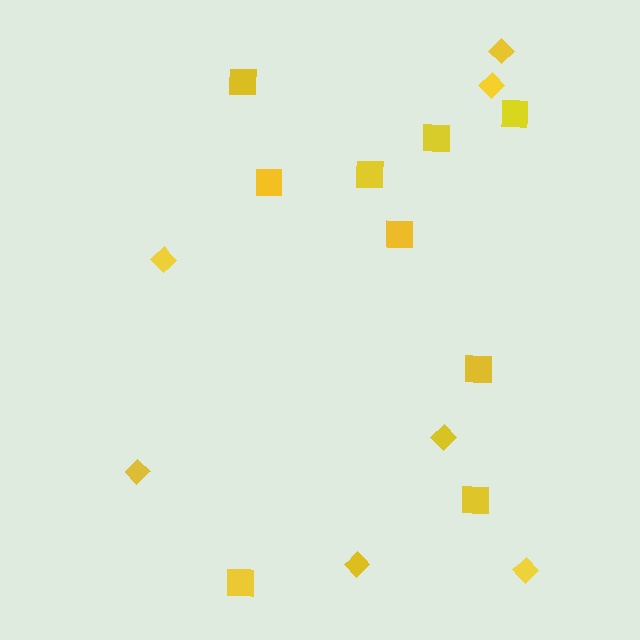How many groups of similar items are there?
There are 2 groups: one group of diamonds (7) and one group of squares (9).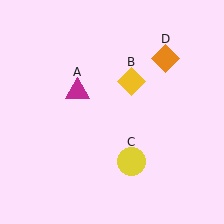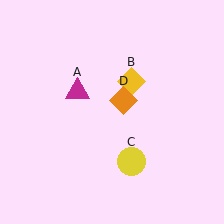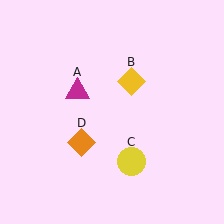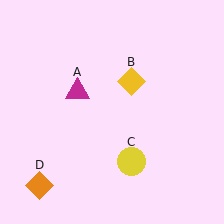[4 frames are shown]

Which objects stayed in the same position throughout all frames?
Magenta triangle (object A) and yellow diamond (object B) and yellow circle (object C) remained stationary.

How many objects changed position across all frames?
1 object changed position: orange diamond (object D).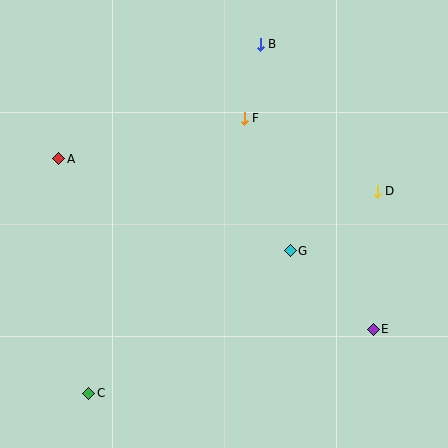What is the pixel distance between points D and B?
The distance between D and B is 188 pixels.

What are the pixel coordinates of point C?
Point C is at (89, 393).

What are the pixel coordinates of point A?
Point A is at (59, 159).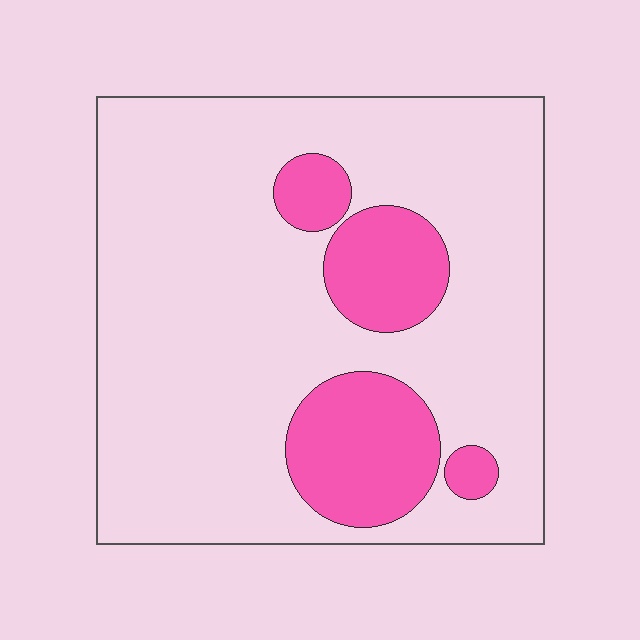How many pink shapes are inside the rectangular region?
4.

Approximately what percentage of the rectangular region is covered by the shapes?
Approximately 20%.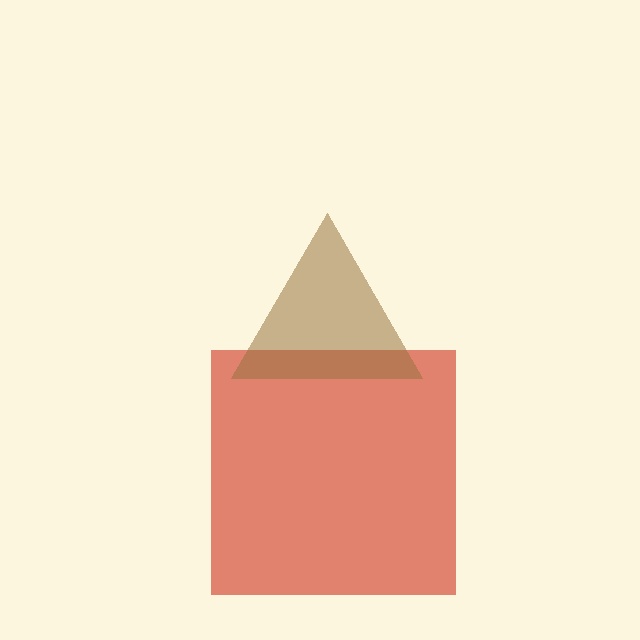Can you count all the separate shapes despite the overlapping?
Yes, there are 2 separate shapes.